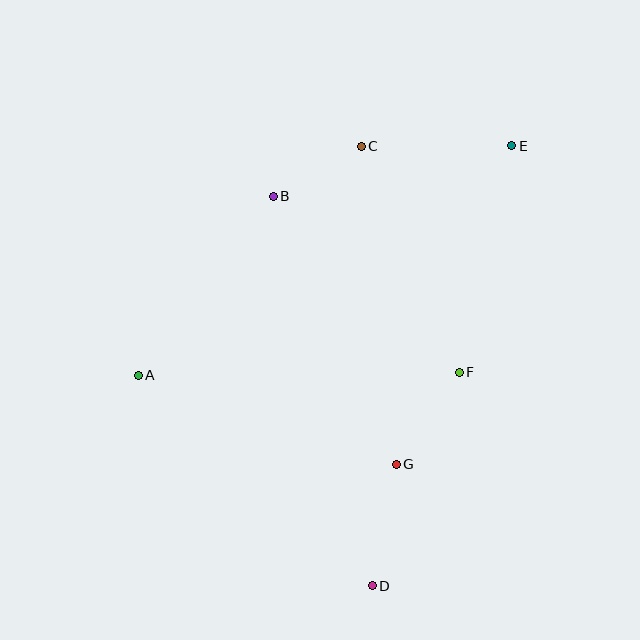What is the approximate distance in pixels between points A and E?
The distance between A and E is approximately 439 pixels.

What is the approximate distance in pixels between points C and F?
The distance between C and F is approximately 247 pixels.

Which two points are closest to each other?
Points B and C are closest to each other.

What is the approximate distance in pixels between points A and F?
The distance between A and F is approximately 321 pixels.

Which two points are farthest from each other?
Points D and E are farthest from each other.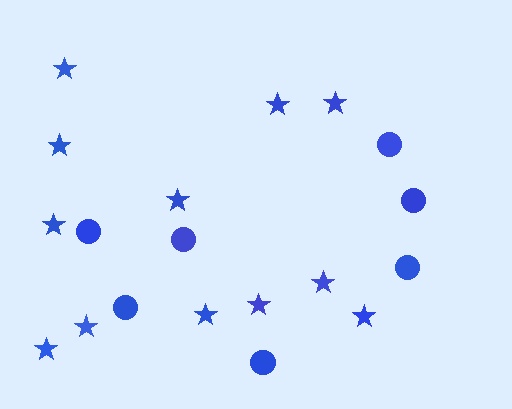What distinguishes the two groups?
There are 2 groups: one group of stars (12) and one group of circles (7).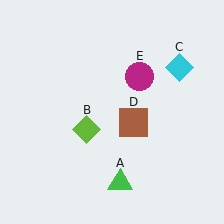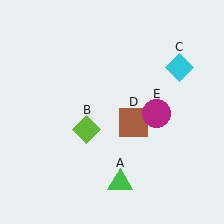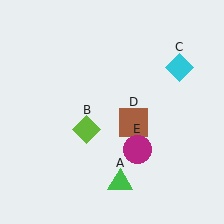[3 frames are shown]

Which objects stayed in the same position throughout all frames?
Green triangle (object A) and lime diamond (object B) and cyan diamond (object C) and brown square (object D) remained stationary.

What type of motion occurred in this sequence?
The magenta circle (object E) rotated clockwise around the center of the scene.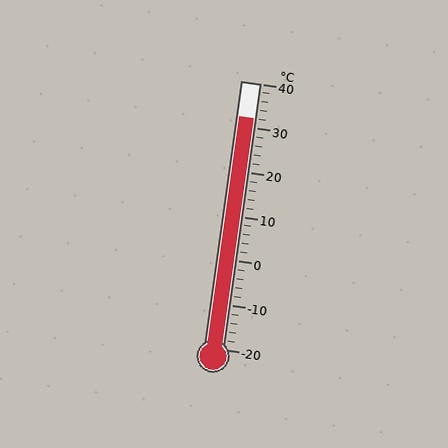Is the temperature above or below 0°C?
The temperature is above 0°C.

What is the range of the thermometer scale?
The thermometer scale ranges from -20°C to 40°C.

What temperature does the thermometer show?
The thermometer shows approximately 32°C.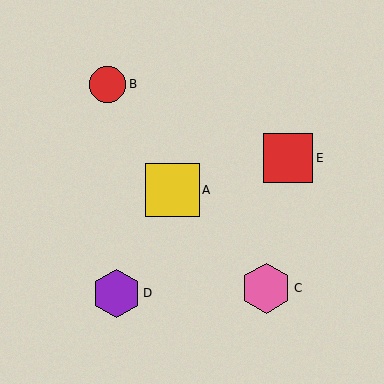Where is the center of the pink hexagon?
The center of the pink hexagon is at (266, 288).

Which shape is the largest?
The yellow square (labeled A) is the largest.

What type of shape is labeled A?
Shape A is a yellow square.